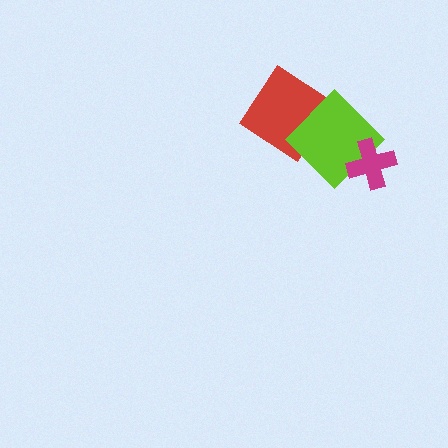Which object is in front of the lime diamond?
The magenta cross is in front of the lime diamond.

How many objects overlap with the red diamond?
1 object overlaps with the red diamond.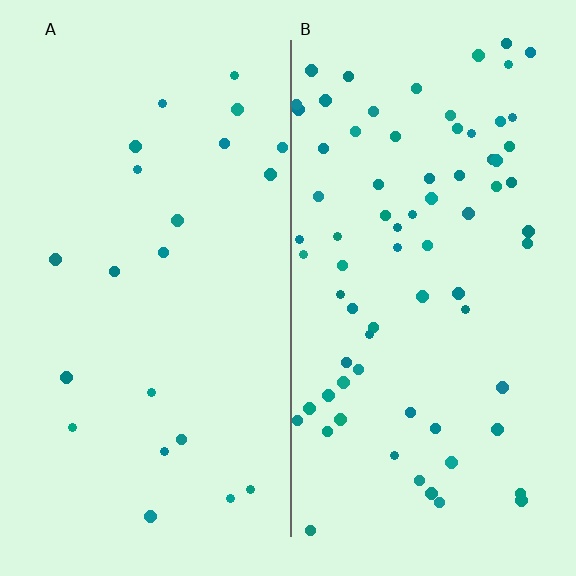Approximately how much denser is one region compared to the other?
Approximately 3.5× — region B over region A.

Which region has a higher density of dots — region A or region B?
B (the right).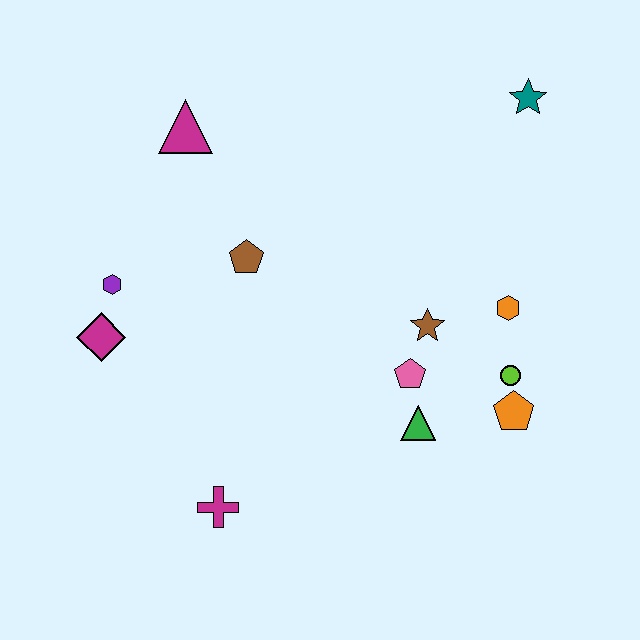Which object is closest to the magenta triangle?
The brown pentagon is closest to the magenta triangle.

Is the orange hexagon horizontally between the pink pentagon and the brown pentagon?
No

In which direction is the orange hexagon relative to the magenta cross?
The orange hexagon is to the right of the magenta cross.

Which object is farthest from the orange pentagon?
The magenta triangle is farthest from the orange pentagon.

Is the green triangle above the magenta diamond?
No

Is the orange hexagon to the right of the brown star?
Yes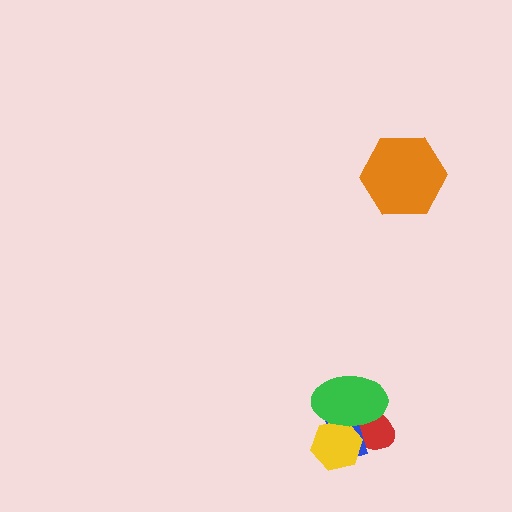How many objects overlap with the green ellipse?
3 objects overlap with the green ellipse.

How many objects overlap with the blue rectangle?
3 objects overlap with the blue rectangle.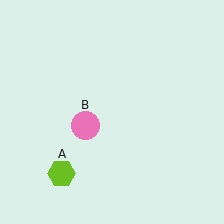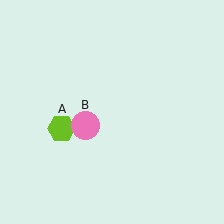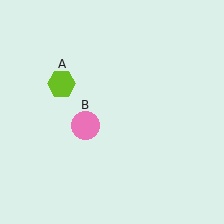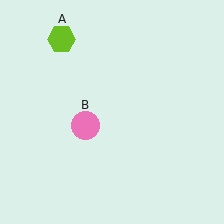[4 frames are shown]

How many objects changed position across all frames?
1 object changed position: lime hexagon (object A).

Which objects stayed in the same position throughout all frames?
Pink circle (object B) remained stationary.